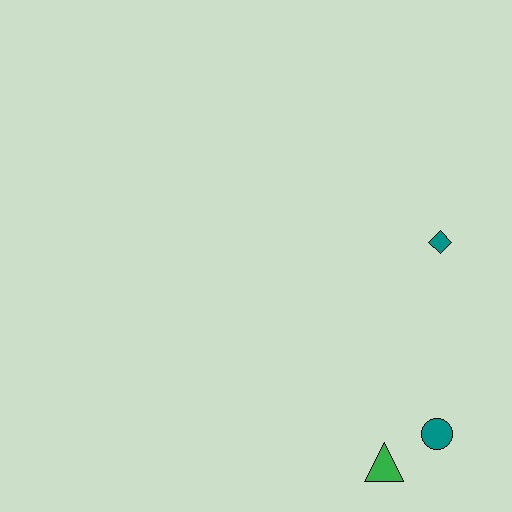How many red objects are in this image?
There are no red objects.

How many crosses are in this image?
There are no crosses.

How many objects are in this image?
There are 3 objects.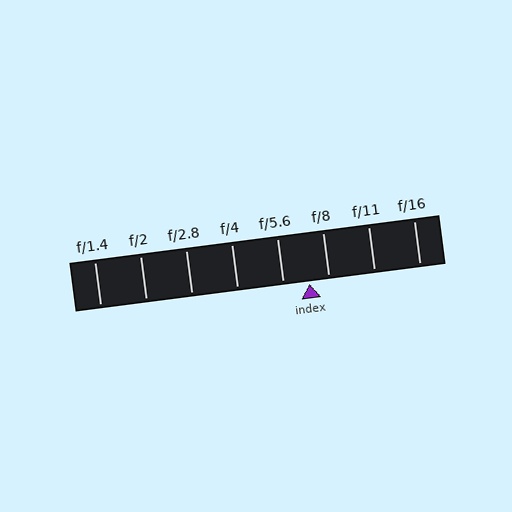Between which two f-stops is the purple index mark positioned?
The index mark is between f/5.6 and f/8.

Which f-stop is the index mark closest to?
The index mark is closest to f/8.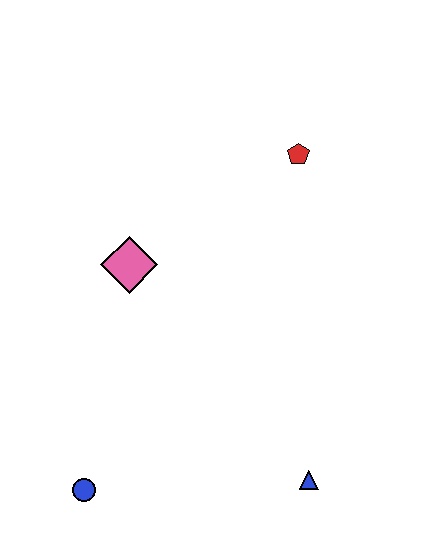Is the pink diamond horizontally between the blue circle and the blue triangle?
Yes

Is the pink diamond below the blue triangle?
No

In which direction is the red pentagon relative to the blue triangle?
The red pentagon is above the blue triangle.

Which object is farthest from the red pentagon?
The blue circle is farthest from the red pentagon.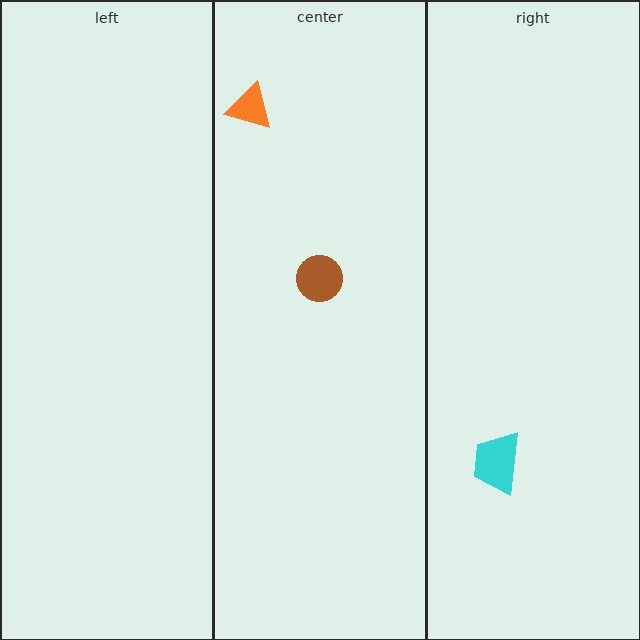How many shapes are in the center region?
2.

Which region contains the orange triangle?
The center region.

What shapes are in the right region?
The cyan trapezoid.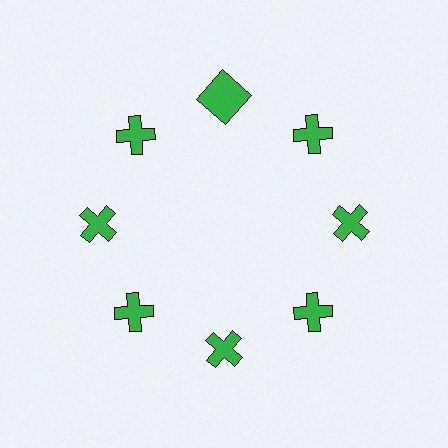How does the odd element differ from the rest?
It has a different shape: square instead of cross.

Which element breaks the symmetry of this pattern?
The green square at roughly the 12 o'clock position breaks the symmetry. All other shapes are green crosses.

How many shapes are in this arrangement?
There are 8 shapes arranged in a ring pattern.